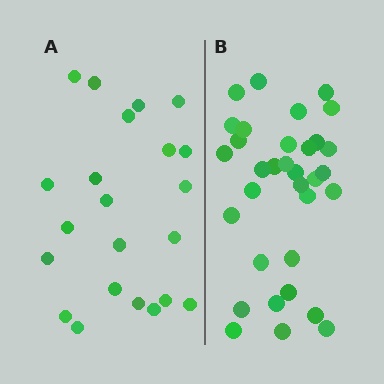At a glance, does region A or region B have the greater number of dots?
Region B (the right region) has more dots.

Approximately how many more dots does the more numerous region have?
Region B has roughly 12 or so more dots than region A.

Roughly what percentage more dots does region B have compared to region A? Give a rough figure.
About 50% more.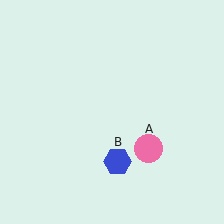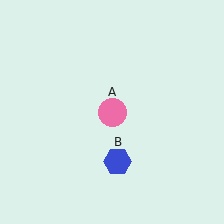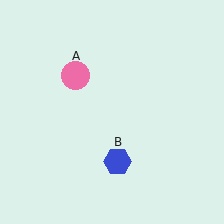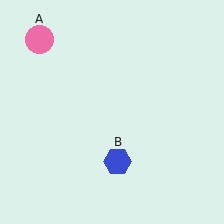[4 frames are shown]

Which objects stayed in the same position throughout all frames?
Blue hexagon (object B) remained stationary.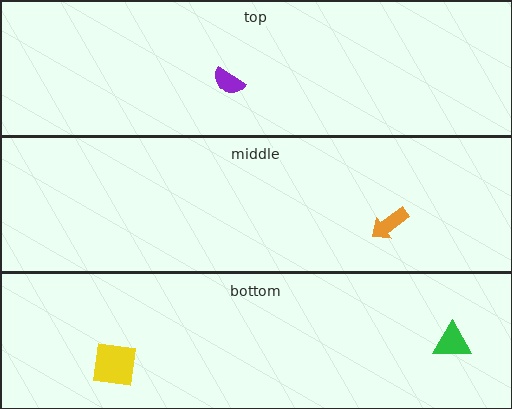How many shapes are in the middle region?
1.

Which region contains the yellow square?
The bottom region.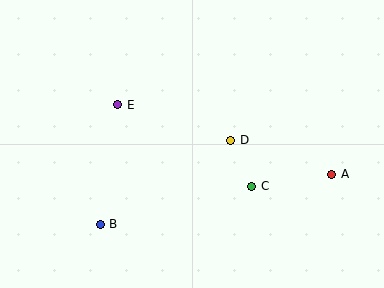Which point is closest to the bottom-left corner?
Point B is closest to the bottom-left corner.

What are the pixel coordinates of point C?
Point C is at (252, 186).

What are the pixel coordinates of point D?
Point D is at (231, 140).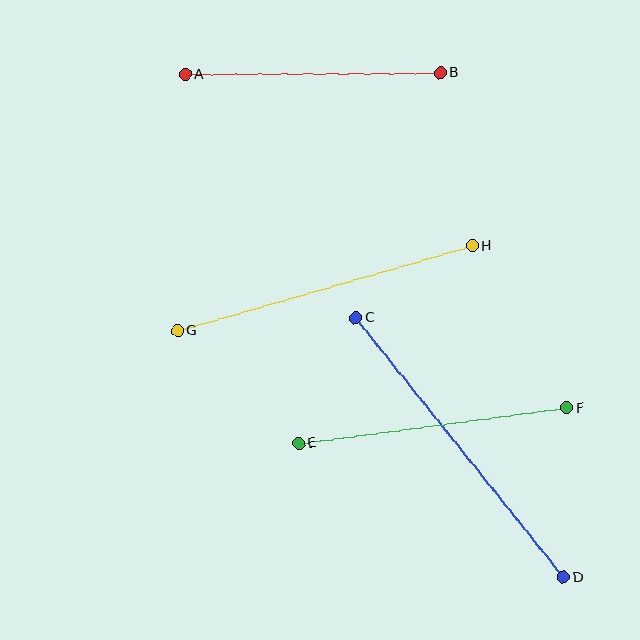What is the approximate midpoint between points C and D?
The midpoint is at approximately (460, 447) pixels.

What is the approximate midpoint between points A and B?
The midpoint is at approximately (313, 74) pixels.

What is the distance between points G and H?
The distance is approximately 307 pixels.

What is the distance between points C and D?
The distance is approximately 333 pixels.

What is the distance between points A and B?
The distance is approximately 255 pixels.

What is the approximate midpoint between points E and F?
The midpoint is at approximately (433, 426) pixels.